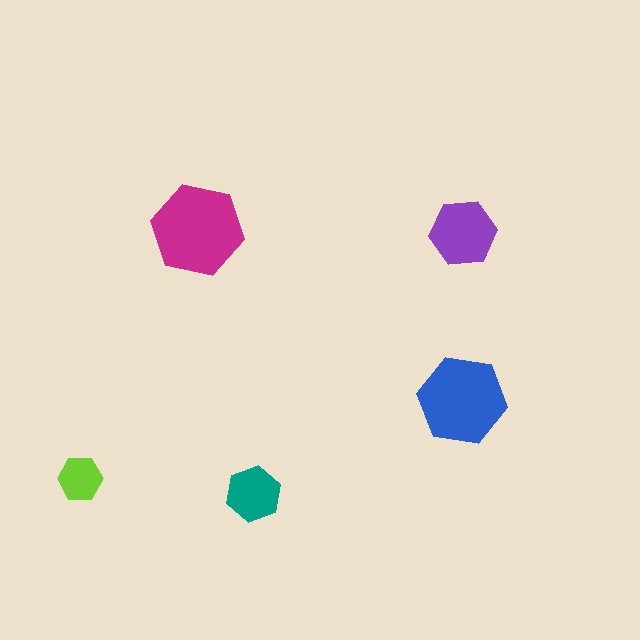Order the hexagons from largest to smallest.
the magenta one, the blue one, the purple one, the teal one, the lime one.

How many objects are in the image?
There are 5 objects in the image.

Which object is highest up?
The magenta hexagon is topmost.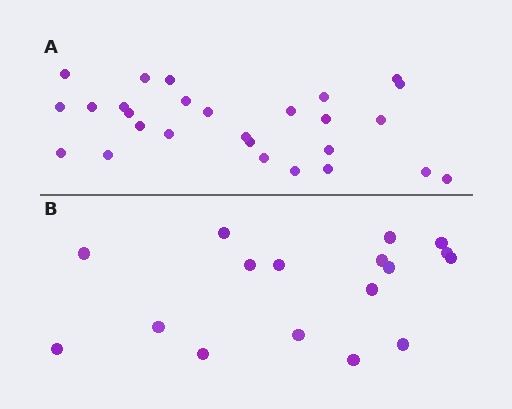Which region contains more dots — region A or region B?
Region A (the top region) has more dots.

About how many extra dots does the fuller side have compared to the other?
Region A has roughly 10 or so more dots than region B.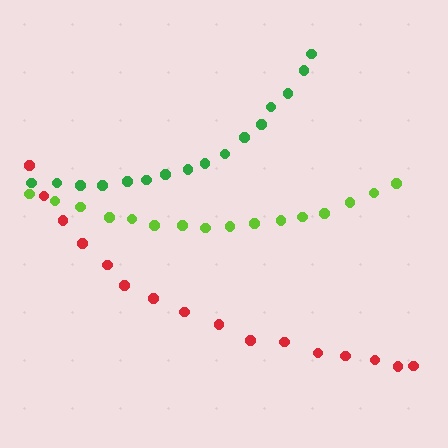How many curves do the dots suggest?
There are 3 distinct paths.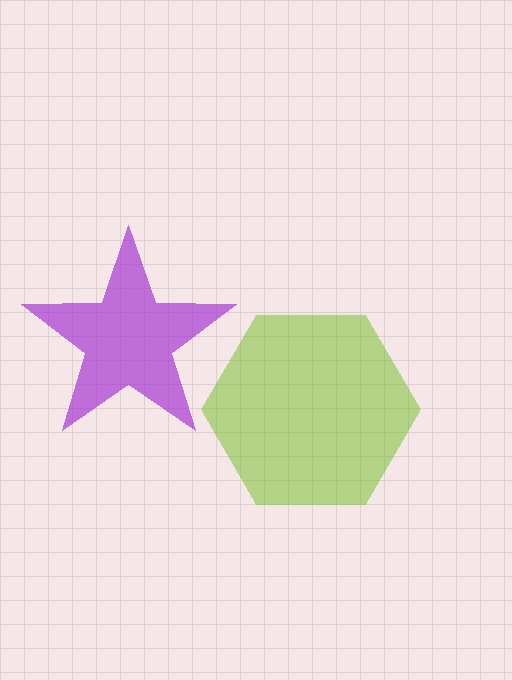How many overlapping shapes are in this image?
There are 2 overlapping shapes in the image.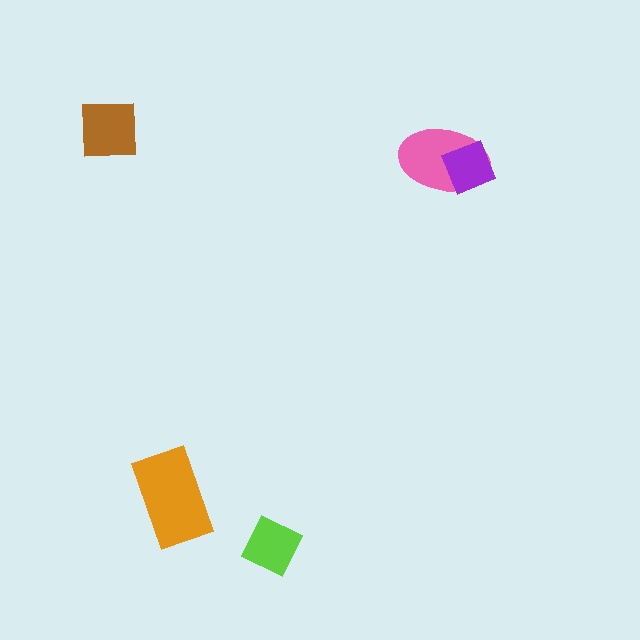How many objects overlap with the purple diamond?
1 object overlaps with the purple diamond.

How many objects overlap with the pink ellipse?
1 object overlaps with the pink ellipse.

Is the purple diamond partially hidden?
No, no other shape covers it.